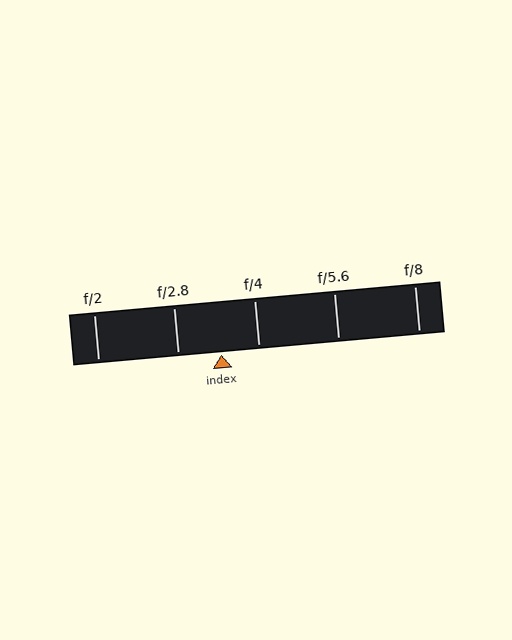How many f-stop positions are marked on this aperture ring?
There are 5 f-stop positions marked.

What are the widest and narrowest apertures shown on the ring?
The widest aperture shown is f/2 and the narrowest is f/8.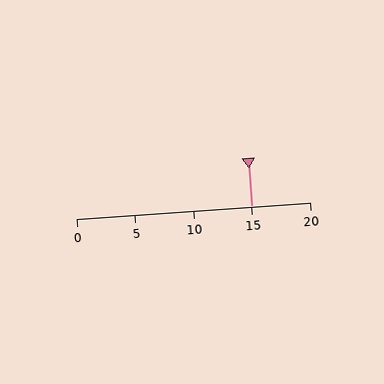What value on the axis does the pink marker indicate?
The marker indicates approximately 15.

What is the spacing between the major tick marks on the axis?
The major ticks are spaced 5 apart.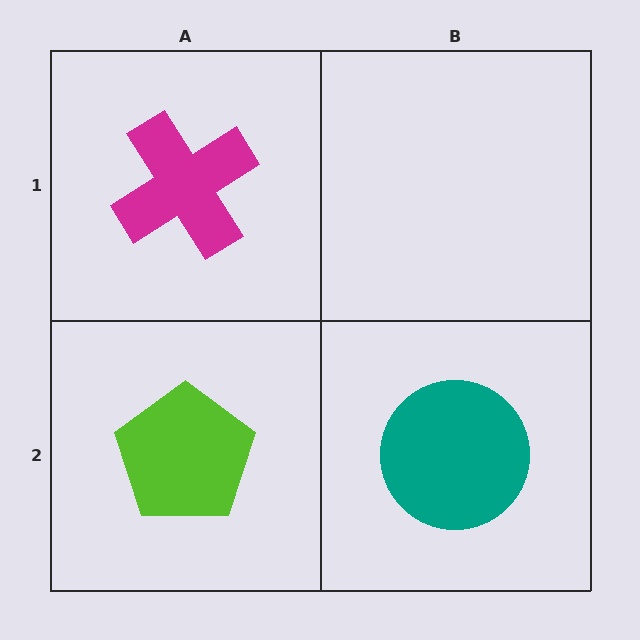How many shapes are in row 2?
2 shapes.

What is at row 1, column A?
A magenta cross.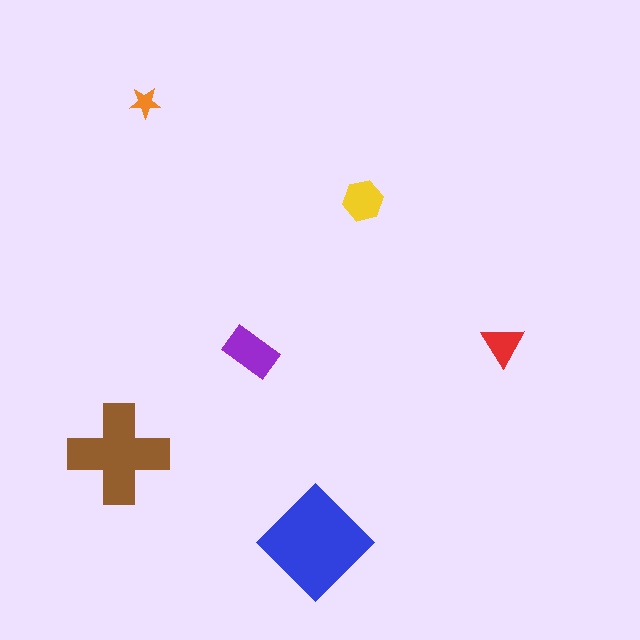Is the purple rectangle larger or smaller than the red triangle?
Larger.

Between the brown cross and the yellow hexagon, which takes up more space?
The brown cross.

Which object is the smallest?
The orange star.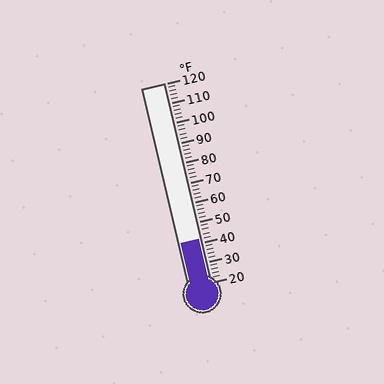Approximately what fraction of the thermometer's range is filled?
The thermometer is filled to approximately 20% of its range.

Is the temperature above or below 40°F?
The temperature is above 40°F.